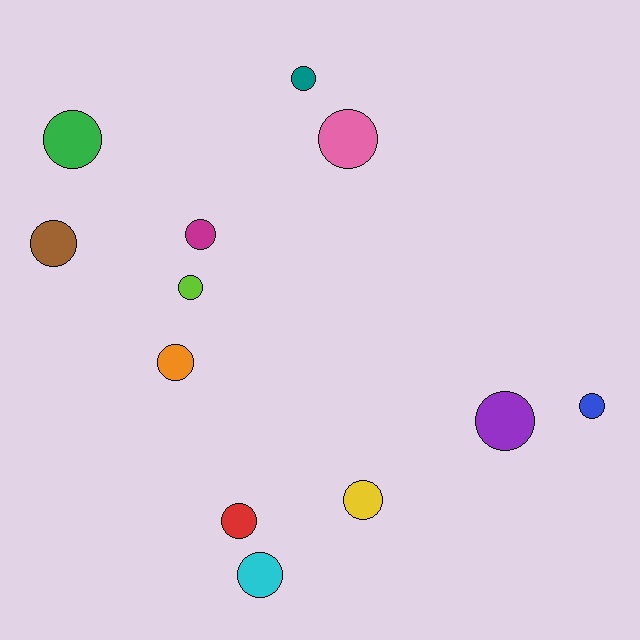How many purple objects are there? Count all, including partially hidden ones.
There is 1 purple object.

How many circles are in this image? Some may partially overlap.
There are 12 circles.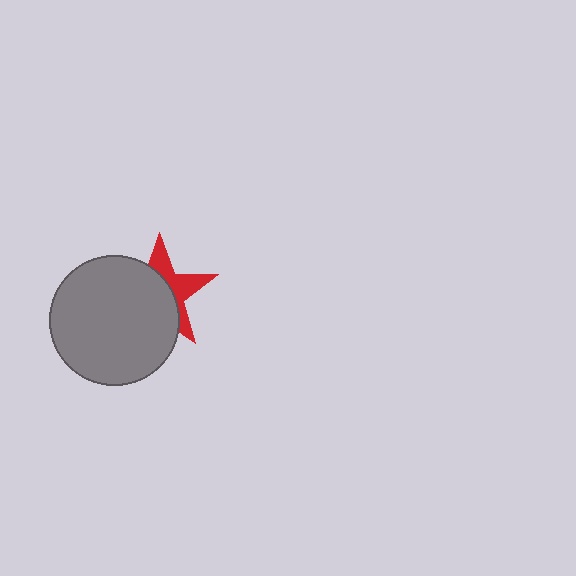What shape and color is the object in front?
The object in front is a gray circle.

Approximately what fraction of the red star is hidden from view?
Roughly 61% of the red star is hidden behind the gray circle.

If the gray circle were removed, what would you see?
You would see the complete red star.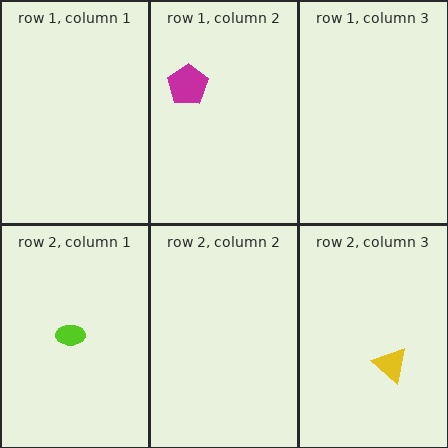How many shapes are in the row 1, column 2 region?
1.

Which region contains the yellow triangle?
The row 2, column 3 region.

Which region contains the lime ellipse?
The row 2, column 1 region.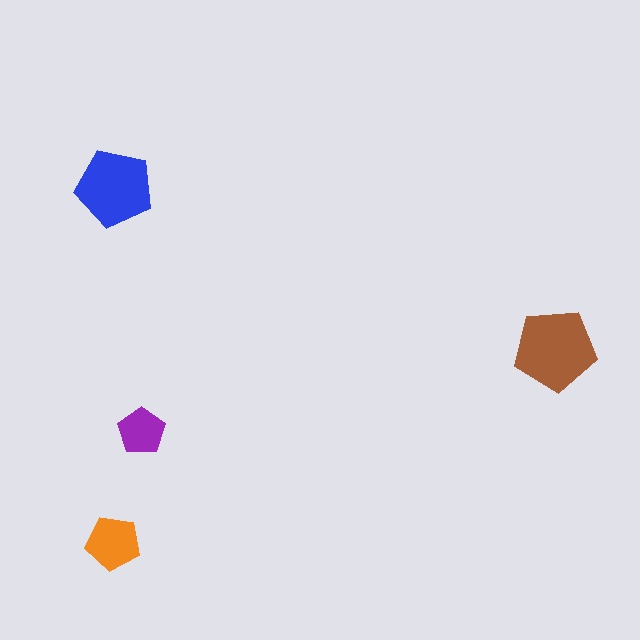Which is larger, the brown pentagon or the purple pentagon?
The brown one.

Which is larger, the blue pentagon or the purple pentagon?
The blue one.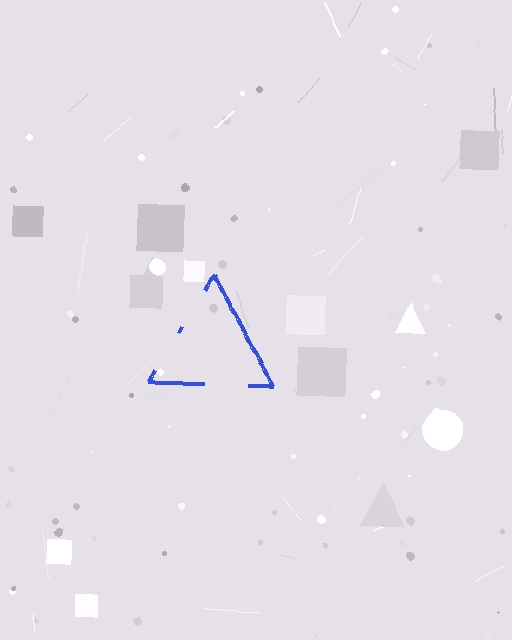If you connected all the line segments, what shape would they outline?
They would outline a triangle.